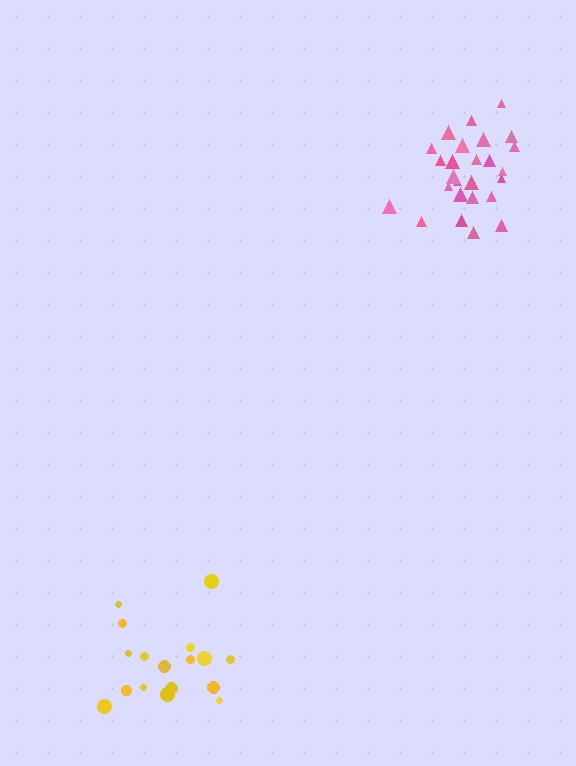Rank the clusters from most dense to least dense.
pink, yellow.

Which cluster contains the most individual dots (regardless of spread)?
Pink (27).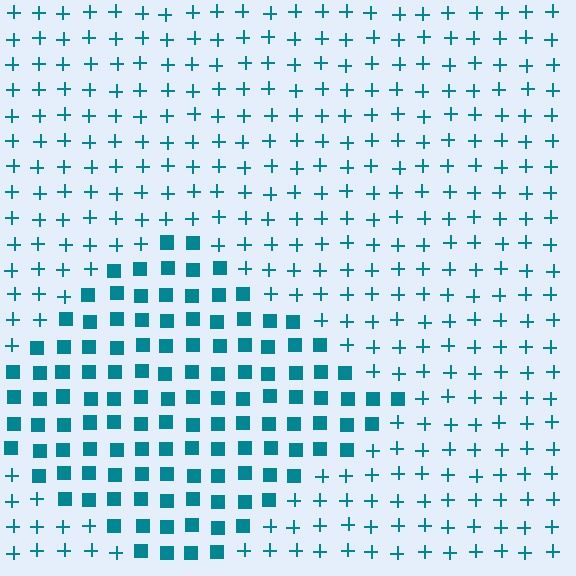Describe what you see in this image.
The image is filled with small teal elements arranged in a uniform grid. A diamond-shaped region contains squares, while the surrounding area contains plus signs. The boundary is defined purely by the change in element shape.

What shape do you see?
I see a diamond.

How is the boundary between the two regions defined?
The boundary is defined by a change in element shape: squares inside vs. plus signs outside. All elements share the same color and spacing.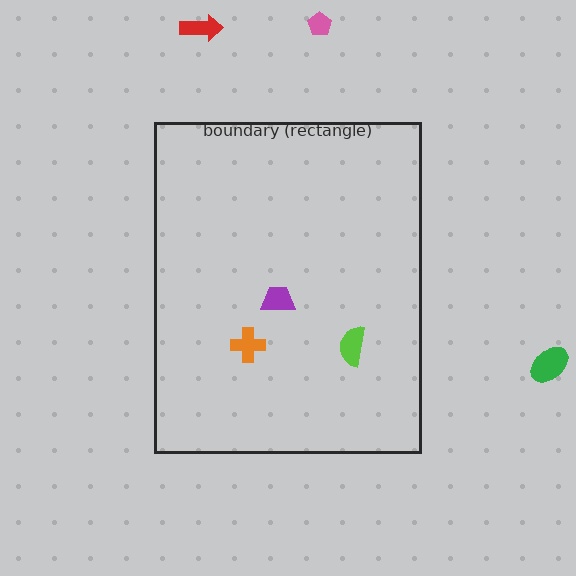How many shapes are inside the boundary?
3 inside, 3 outside.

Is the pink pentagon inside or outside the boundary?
Outside.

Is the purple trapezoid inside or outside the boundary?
Inside.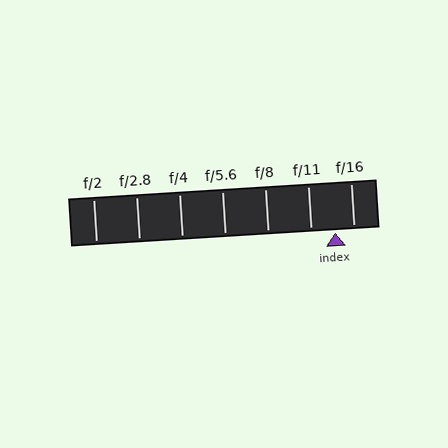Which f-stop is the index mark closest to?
The index mark is closest to f/16.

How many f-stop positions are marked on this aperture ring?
There are 7 f-stop positions marked.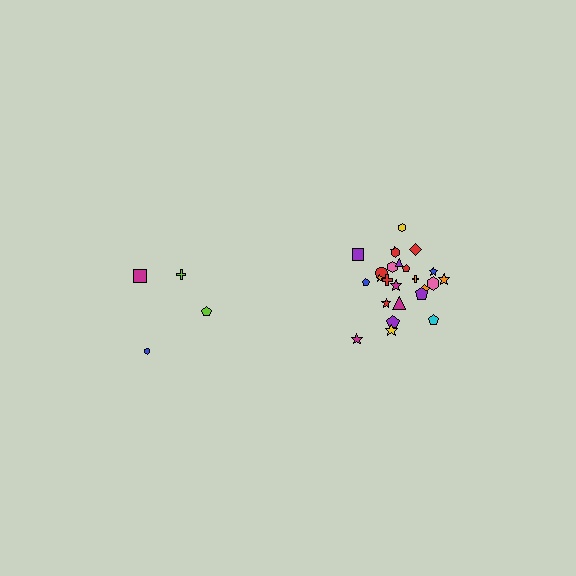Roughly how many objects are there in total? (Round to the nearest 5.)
Roughly 30 objects in total.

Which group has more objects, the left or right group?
The right group.